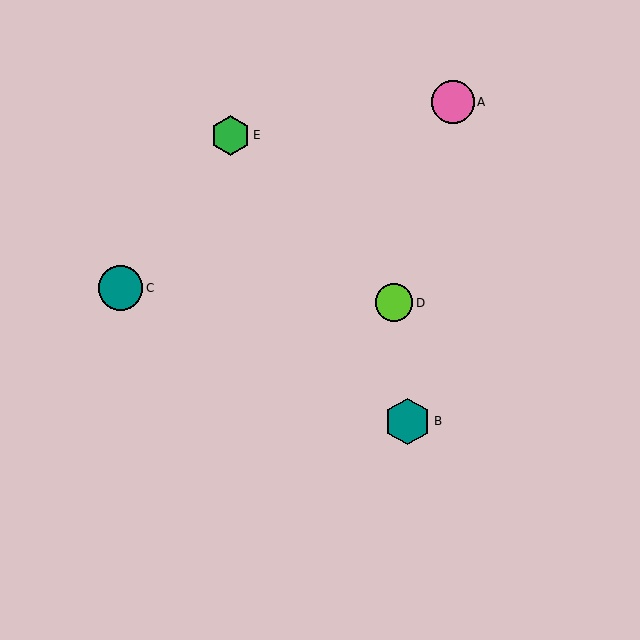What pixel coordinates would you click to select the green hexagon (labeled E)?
Click at (230, 135) to select the green hexagon E.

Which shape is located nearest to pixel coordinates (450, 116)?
The pink circle (labeled A) at (453, 102) is nearest to that location.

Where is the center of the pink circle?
The center of the pink circle is at (453, 102).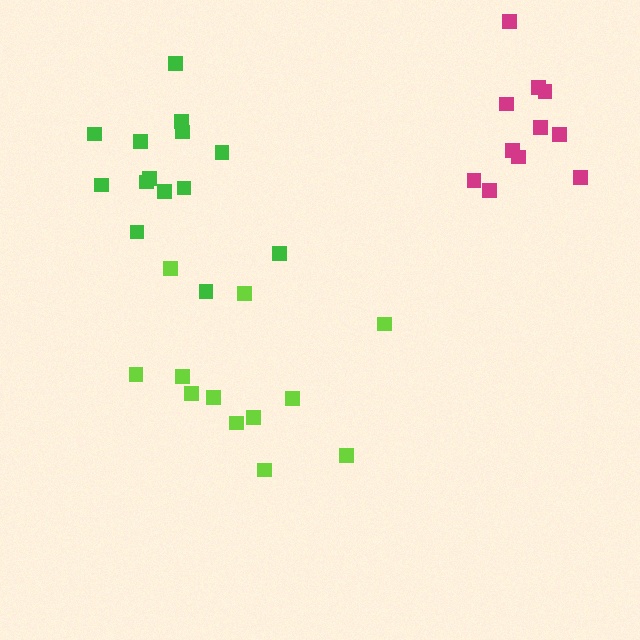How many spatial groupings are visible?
There are 3 spatial groupings.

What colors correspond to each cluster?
The clusters are colored: green, lime, magenta.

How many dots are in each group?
Group 1: 14 dots, Group 2: 12 dots, Group 3: 11 dots (37 total).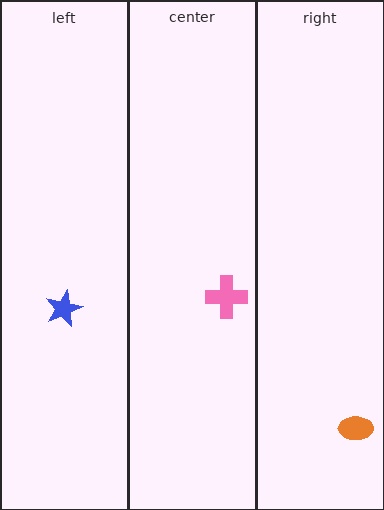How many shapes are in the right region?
1.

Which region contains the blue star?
The left region.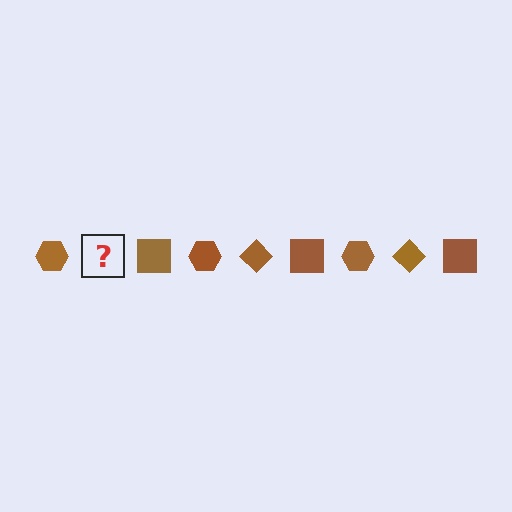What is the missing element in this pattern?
The missing element is a brown diamond.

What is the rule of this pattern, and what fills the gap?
The rule is that the pattern cycles through hexagon, diamond, square shapes in brown. The gap should be filled with a brown diamond.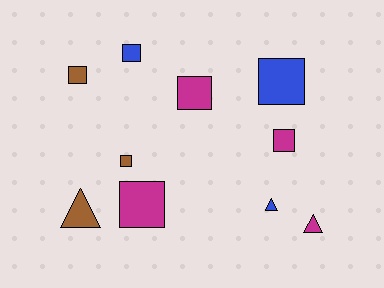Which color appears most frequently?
Magenta, with 4 objects.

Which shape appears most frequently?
Square, with 7 objects.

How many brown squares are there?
There are 2 brown squares.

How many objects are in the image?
There are 10 objects.